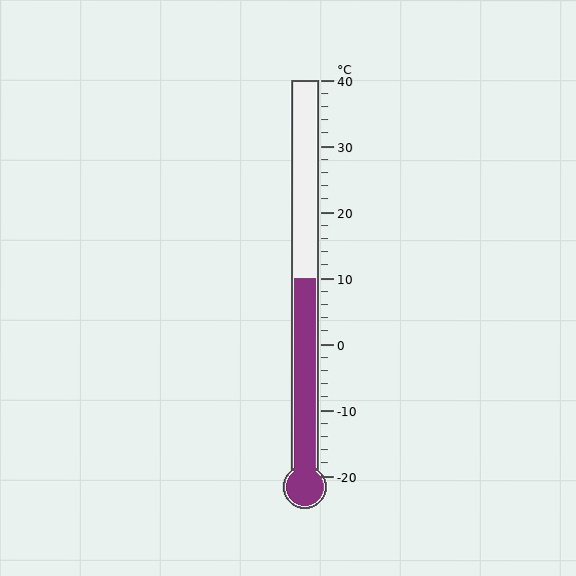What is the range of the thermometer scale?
The thermometer scale ranges from -20°C to 40°C.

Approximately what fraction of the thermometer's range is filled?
The thermometer is filled to approximately 50% of its range.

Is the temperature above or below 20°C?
The temperature is below 20°C.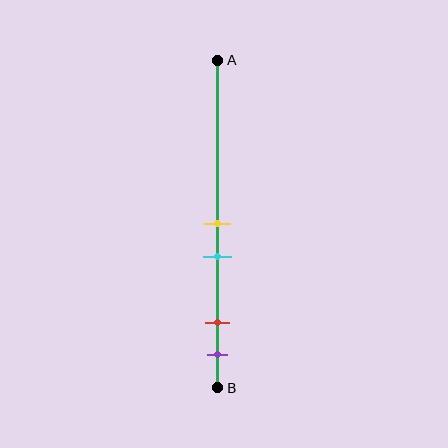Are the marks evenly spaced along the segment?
No, the marks are not evenly spaced.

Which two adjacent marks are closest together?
The yellow and cyan marks are the closest adjacent pair.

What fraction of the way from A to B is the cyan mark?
The cyan mark is approximately 60% (0.6) of the way from A to B.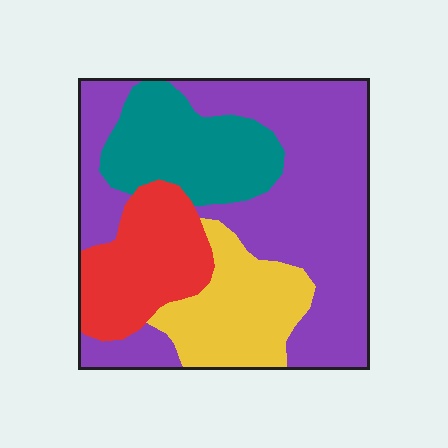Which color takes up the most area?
Purple, at roughly 50%.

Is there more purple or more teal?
Purple.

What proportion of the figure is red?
Red covers around 15% of the figure.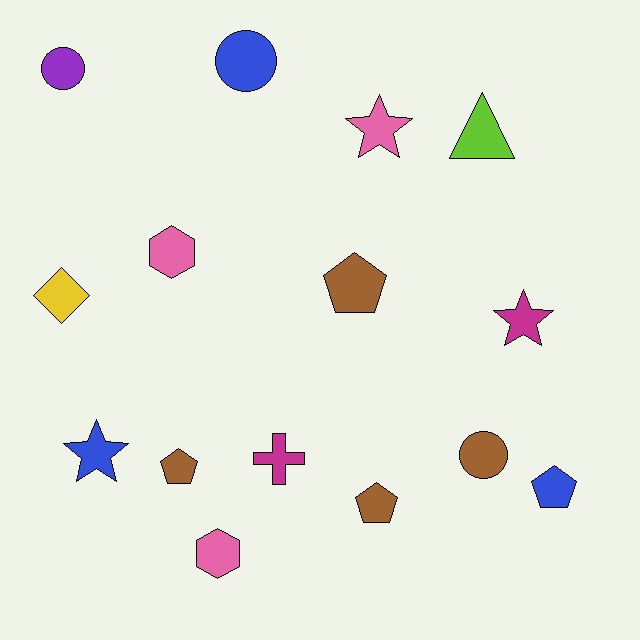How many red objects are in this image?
There are no red objects.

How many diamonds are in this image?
There is 1 diamond.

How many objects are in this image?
There are 15 objects.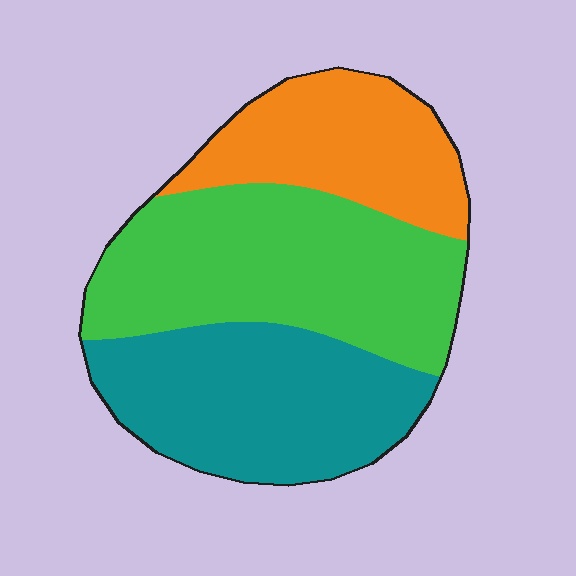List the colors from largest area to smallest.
From largest to smallest: green, teal, orange.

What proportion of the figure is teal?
Teal takes up about one third (1/3) of the figure.